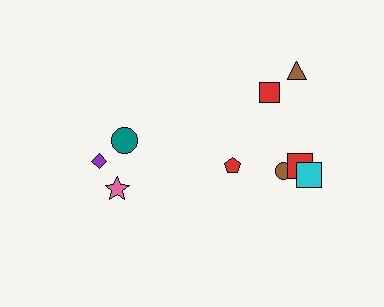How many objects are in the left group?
There are 3 objects.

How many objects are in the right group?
There are 6 objects.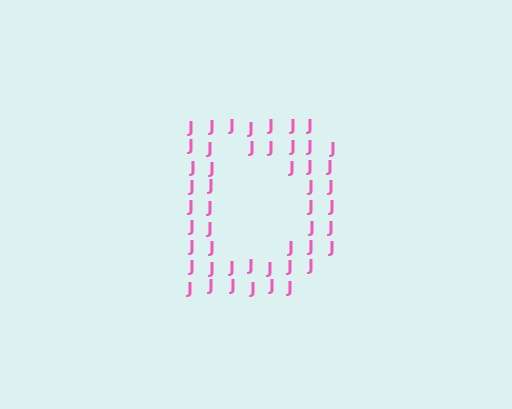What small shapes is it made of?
It is made of small letter J's.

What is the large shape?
The large shape is the letter D.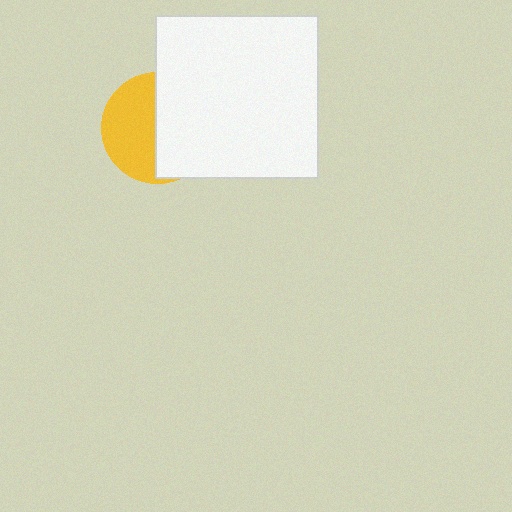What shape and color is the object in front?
The object in front is a white square.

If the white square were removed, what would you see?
You would see the complete yellow circle.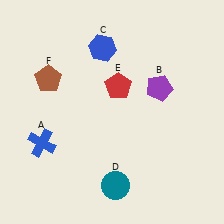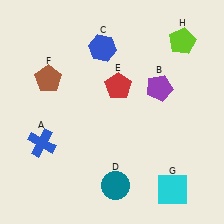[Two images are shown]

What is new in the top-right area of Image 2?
A lime pentagon (H) was added in the top-right area of Image 2.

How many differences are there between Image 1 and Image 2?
There are 2 differences between the two images.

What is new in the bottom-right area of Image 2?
A cyan square (G) was added in the bottom-right area of Image 2.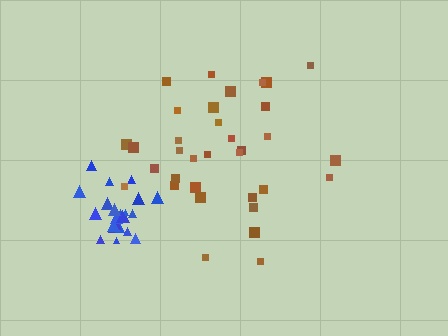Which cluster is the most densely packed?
Blue.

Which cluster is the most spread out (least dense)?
Brown.